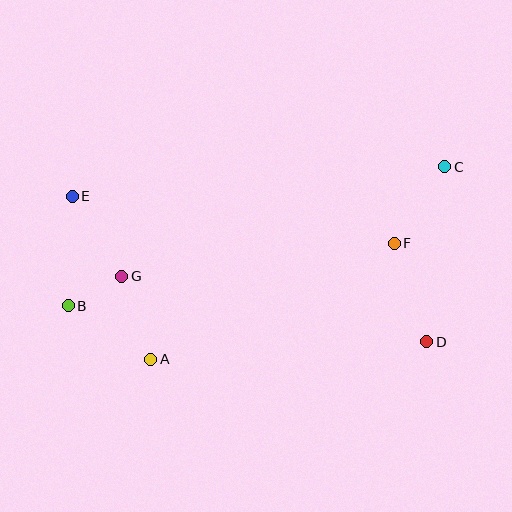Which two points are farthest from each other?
Points B and C are farthest from each other.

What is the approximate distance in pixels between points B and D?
The distance between B and D is approximately 360 pixels.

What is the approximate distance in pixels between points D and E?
The distance between D and E is approximately 383 pixels.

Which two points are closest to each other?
Points B and G are closest to each other.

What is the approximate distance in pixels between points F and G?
The distance between F and G is approximately 275 pixels.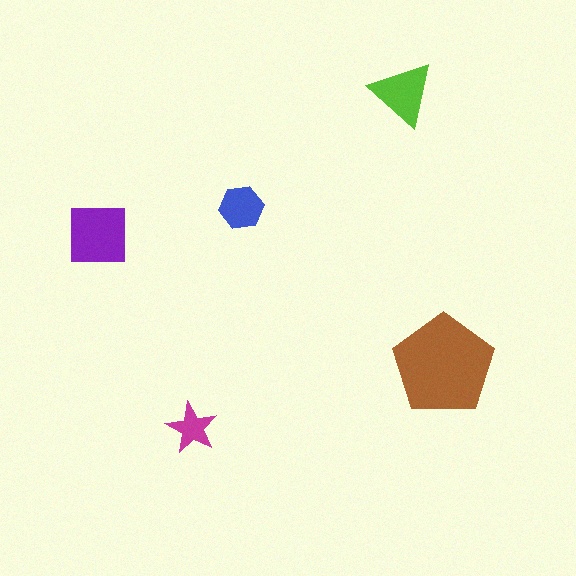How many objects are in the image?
There are 5 objects in the image.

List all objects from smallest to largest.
The magenta star, the blue hexagon, the lime triangle, the purple square, the brown pentagon.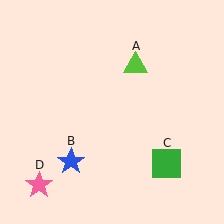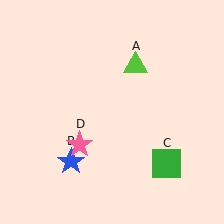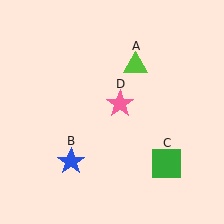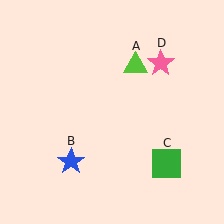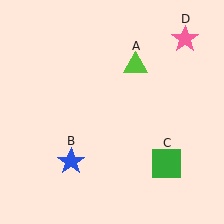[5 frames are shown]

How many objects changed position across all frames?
1 object changed position: pink star (object D).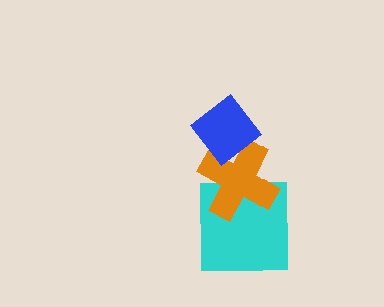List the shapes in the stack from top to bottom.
From top to bottom: the blue diamond, the orange cross, the cyan square.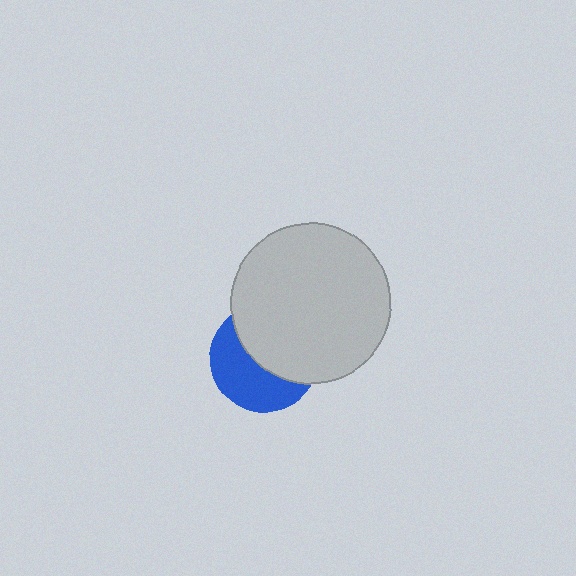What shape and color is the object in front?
The object in front is a light gray circle.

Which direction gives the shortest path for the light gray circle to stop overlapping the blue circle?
Moving toward the upper-right gives the shortest separation.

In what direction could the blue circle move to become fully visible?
The blue circle could move toward the lower-left. That would shift it out from behind the light gray circle entirely.